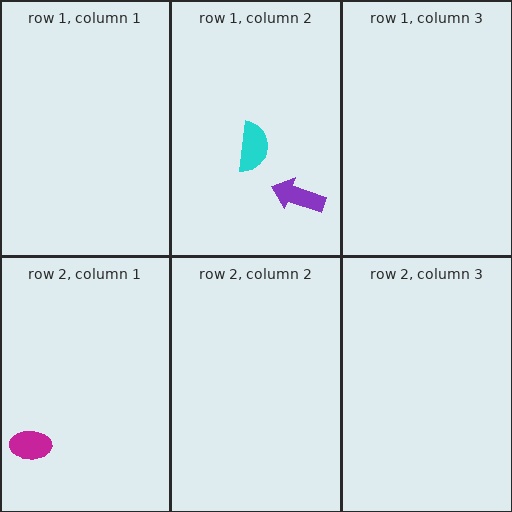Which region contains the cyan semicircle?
The row 1, column 2 region.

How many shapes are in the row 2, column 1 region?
1.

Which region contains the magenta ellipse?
The row 2, column 1 region.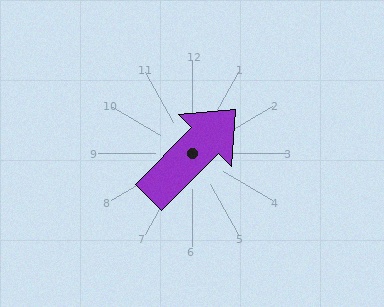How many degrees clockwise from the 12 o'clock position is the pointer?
Approximately 45 degrees.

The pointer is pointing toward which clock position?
Roughly 1 o'clock.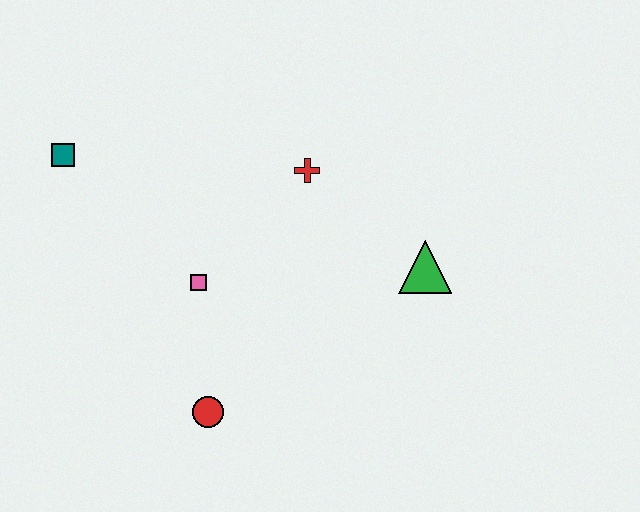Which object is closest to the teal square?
The pink square is closest to the teal square.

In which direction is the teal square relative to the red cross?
The teal square is to the left of the red cross.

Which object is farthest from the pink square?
The green triangle is farthest from the pink square.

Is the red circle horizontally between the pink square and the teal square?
No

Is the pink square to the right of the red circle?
No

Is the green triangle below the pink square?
No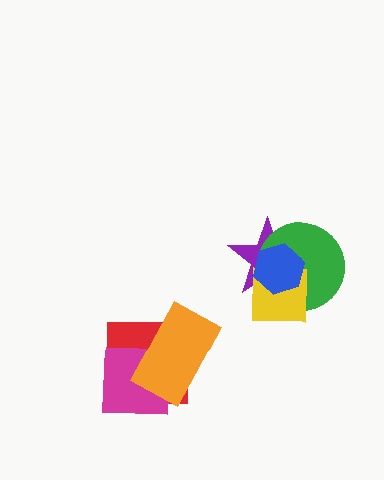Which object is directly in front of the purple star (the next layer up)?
The green circle is directly in front of the purple star.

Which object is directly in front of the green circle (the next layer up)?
The yellow square is directly in front of the green circle.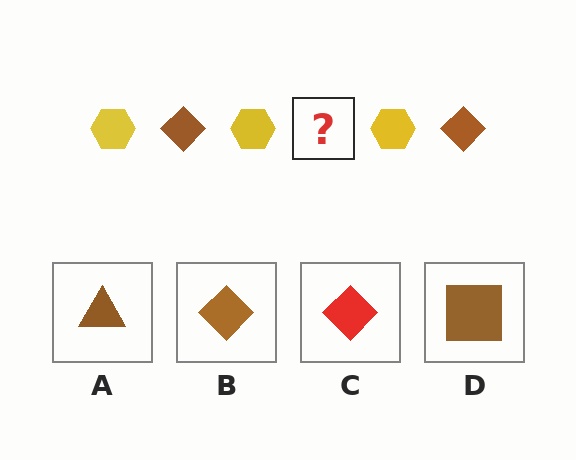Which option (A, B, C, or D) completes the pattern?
B.